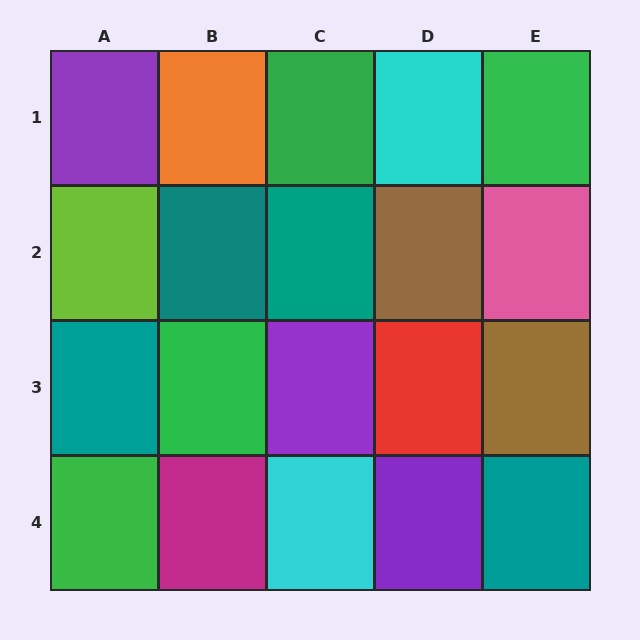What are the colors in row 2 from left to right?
Lime, teal, teal, brown, pink.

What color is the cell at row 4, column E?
Teal.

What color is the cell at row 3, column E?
Brown.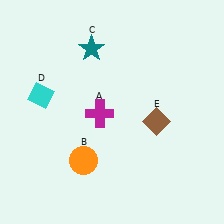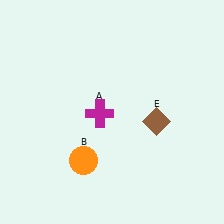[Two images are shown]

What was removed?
The teal star (C), the cyan diamond (D) were removed in Image 2.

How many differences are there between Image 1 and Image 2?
There are 2 differences between the two images.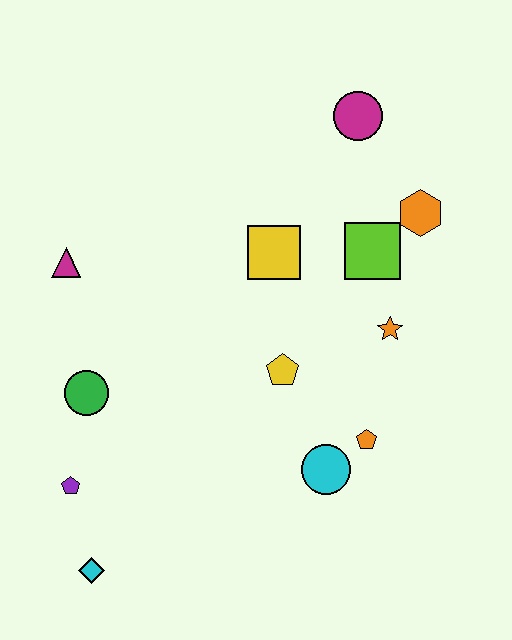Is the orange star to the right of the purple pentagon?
Yes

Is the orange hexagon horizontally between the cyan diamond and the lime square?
No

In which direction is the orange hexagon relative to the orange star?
The orange hexagon is above the orange star.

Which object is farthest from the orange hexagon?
The cyan diamond is farthest from the orange hexagon.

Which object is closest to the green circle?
The purple pentagon is closest to the green circle.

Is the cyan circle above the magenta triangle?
No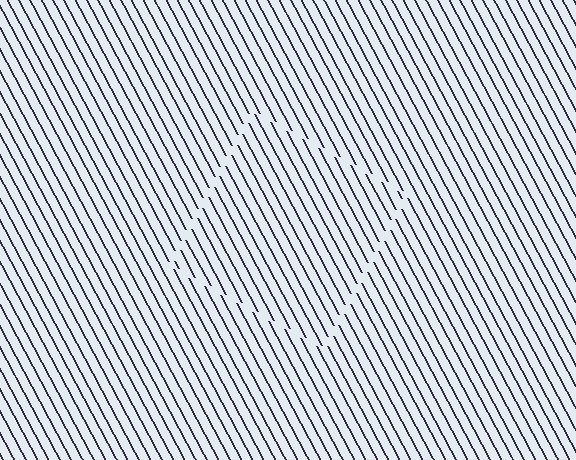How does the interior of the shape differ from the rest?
The interior of the shape contains the same grating, shifted by half a period — the contour is defined by the phase discontinuity where line-ends from the inner and outer gratings abut.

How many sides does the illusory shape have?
4 sides — the line-ends trace a square.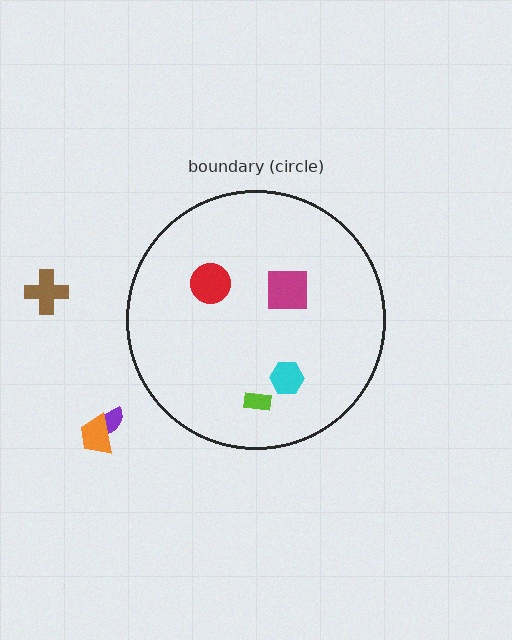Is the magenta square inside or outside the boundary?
Inside.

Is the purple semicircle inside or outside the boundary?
Outside.